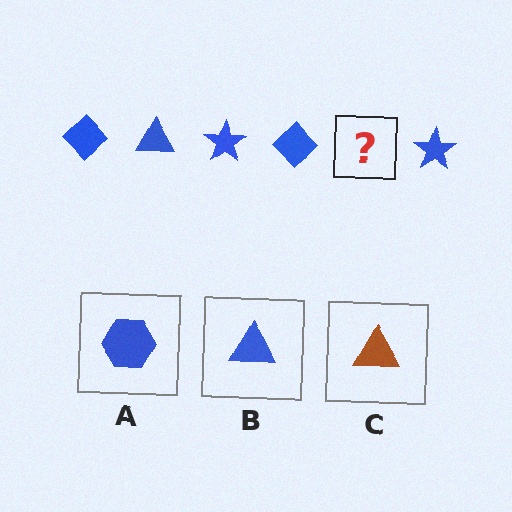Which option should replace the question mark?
Option B.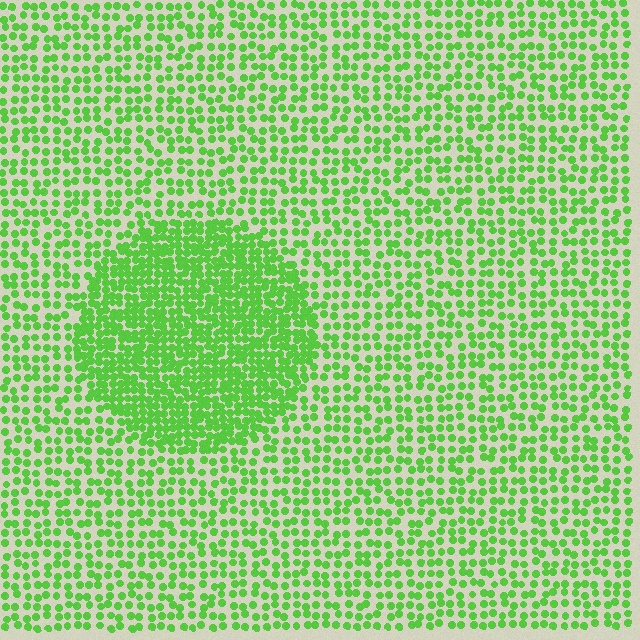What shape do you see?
I see a circle.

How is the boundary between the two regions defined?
The boundary is defined by a change in element density (approximately 2.0x ratio). All elements are the same color, size, and shape.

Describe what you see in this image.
The image contains small lime elements arranged at two different densities. A circle-shaped region is visible where the elements are more densely packed than the surrounding area.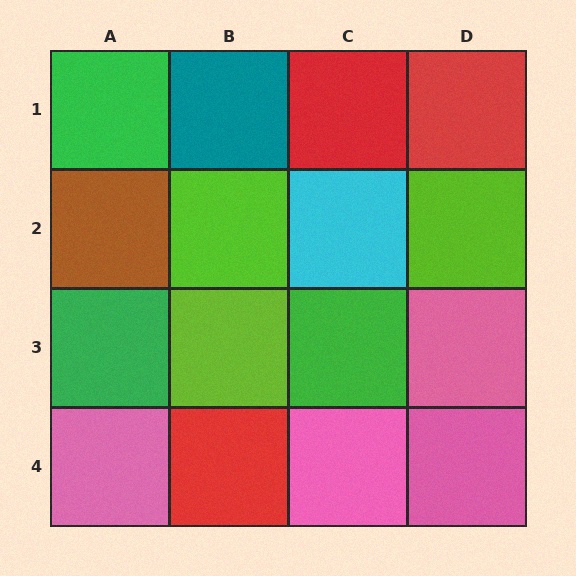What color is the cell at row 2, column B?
Lime.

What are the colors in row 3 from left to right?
Green, lime, green, pink.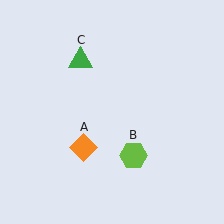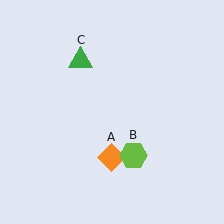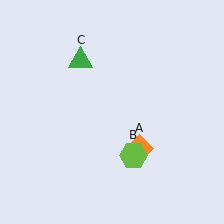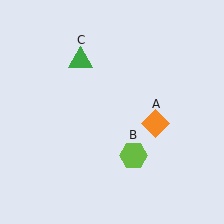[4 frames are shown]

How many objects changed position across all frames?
1 object changed position: orange diamond (object A).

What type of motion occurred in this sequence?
The orange diamond (object A) rotated counterclockwise around the center of the scene.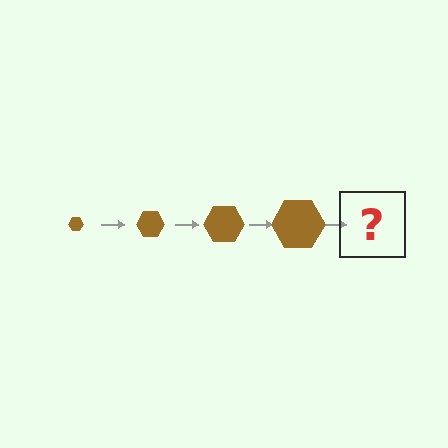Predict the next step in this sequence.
The next step is a brown hexagon, larger than the previous one.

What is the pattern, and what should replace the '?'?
The pattern is that the hexagon gets progressively larger each step. The '?' should be a brown hexagon, larger than the previous one.